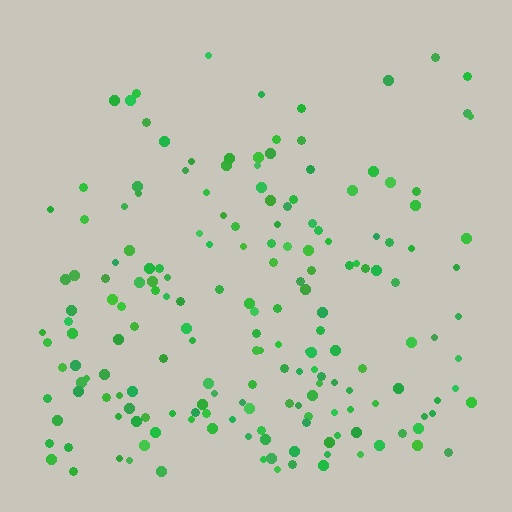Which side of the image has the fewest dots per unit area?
The top.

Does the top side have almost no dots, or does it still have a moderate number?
Still a moderate number, just noticeably fewer than the bottom.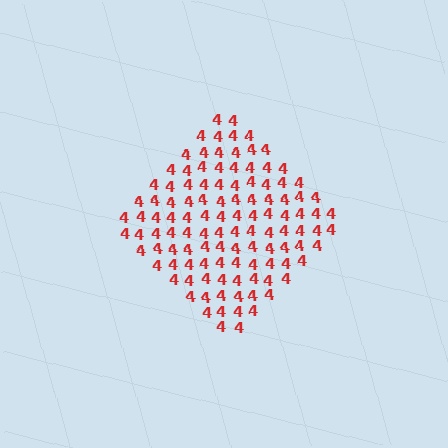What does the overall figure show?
The overall figure shows a diamond.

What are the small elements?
The small elements are digit 4's.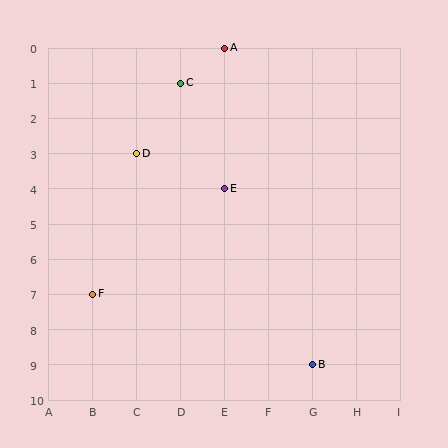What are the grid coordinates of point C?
Point C is at grid coordinates (D, 1).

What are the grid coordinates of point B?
Point B is at grid coordinates (G, 9).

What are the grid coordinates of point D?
Point D is at grid coordinates (C, 3).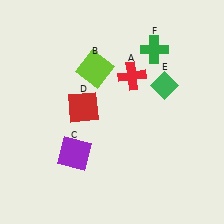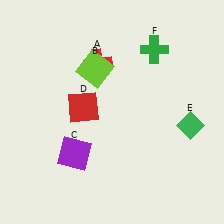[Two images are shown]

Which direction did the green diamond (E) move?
The green diamond (E) moved down.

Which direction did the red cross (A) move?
The red cross (A) moved left.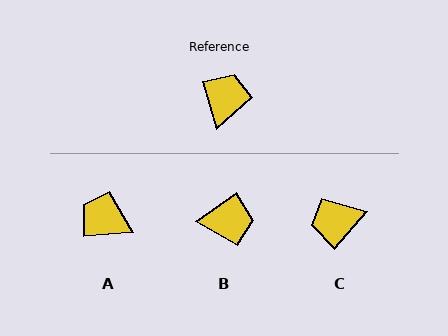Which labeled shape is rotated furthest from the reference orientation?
C, about 122 degrees away.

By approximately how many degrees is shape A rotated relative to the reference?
Approximately 78 degrees counter-clockwise.